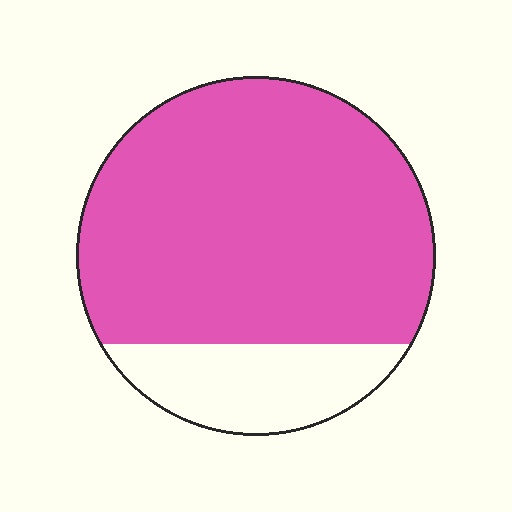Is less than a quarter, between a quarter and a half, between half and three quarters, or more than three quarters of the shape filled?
More than three quarters.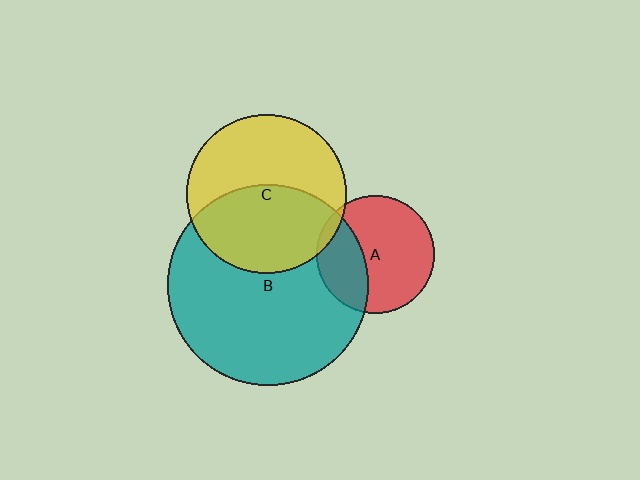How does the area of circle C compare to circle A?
Approximately 1.8 times.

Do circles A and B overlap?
Yes.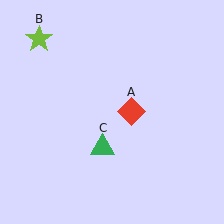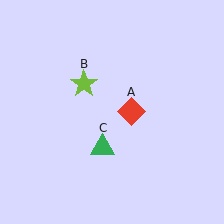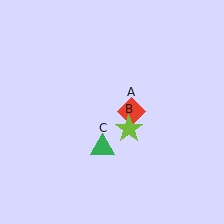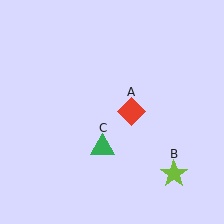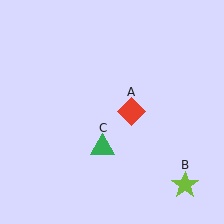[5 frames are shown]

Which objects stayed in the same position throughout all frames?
Red diamond (object A) and green triangle (object C) remained stationary.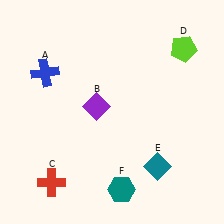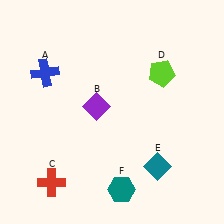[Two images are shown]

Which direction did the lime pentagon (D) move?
The lime pentagon (D) moved down.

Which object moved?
The lime pentagon (D) moved down.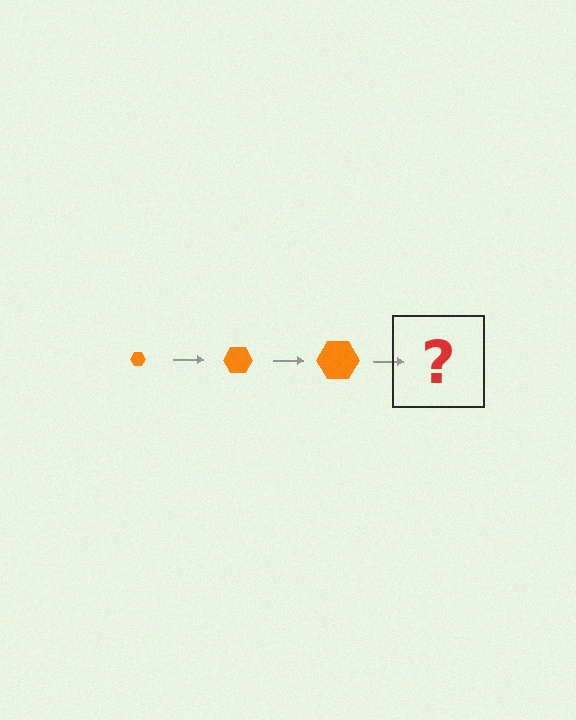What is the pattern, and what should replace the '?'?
The pattern is that the hexagon gets progressively larger each step. The '?' should be an orange hexagon, larger than the previous one.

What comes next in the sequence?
The next element should be an orange hexagon, larger than the previous one.